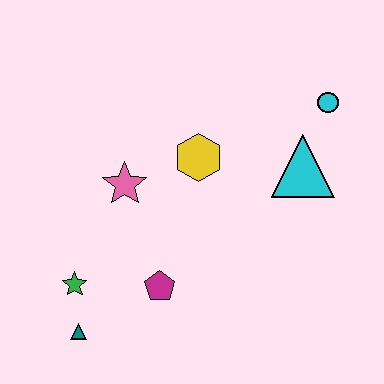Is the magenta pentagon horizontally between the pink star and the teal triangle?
No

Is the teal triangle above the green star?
No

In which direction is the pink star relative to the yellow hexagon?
The pink star is to the left of the yellow hexagon.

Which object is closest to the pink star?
The yellow hexagon is closest to the pink star.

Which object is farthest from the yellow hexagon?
The teal triangle is farthest from the yellow hexagon.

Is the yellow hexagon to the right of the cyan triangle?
No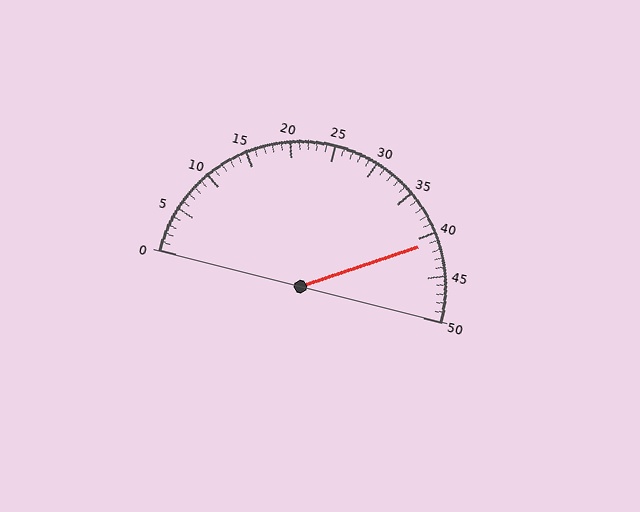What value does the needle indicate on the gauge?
The needle indicates approximately 41.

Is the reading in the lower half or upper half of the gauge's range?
The reading is in the upper half of the range (0 to 50).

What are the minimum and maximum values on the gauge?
The gauge ranges from 0 to 50.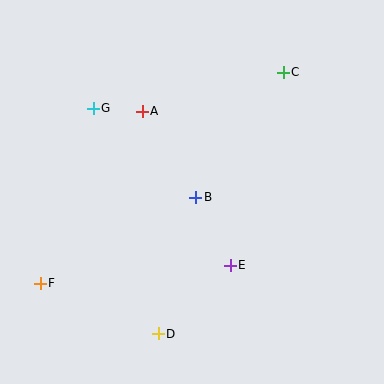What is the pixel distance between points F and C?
The distance between F and C is 322 pixels.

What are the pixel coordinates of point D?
Point D is at (158, 334).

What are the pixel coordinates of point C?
Point C is at (283, 72).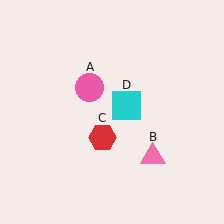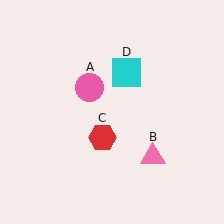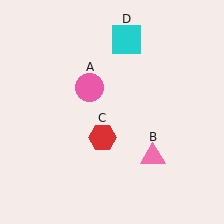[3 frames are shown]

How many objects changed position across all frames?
1 object changed position: cyan square (object D).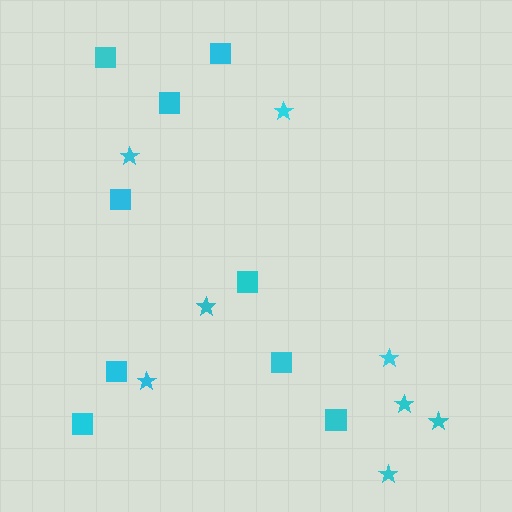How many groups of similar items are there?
There are 2 groups: one group of stars (8) and one group of squares (9).